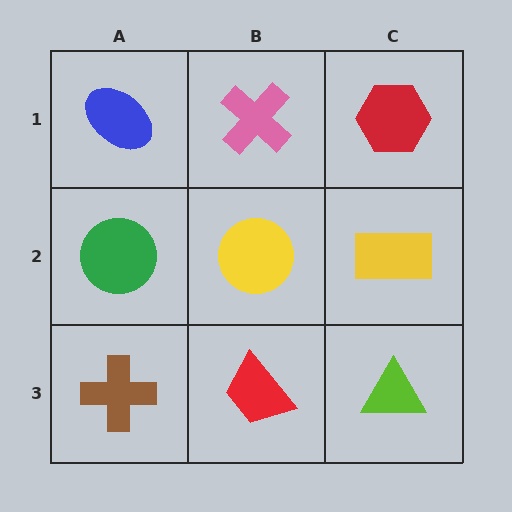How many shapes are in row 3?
3 shapes.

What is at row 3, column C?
A lime triangle.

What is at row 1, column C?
A red hexagon.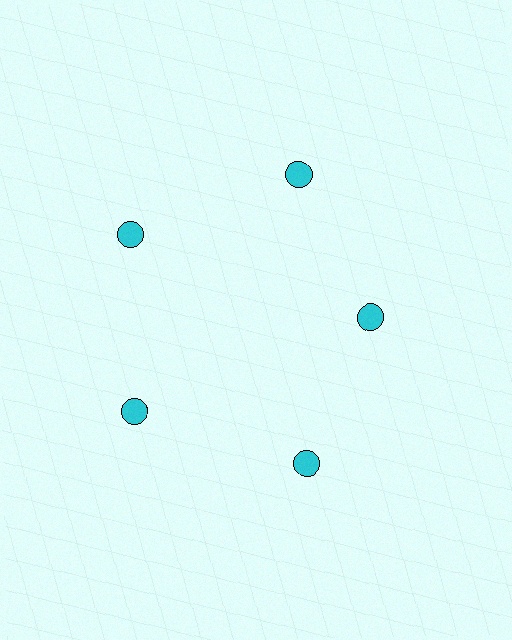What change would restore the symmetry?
The symmetry would be restored by moving it outward, back onto the ring so that all 5 circles sit at equal angles and equal distance from the center.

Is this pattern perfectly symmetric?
No. The 5 cyan circles are arranged in a ring, but one element near the 3 o'clock position is pulled inward toward the center, breaking the 5-fold rotational symmetry.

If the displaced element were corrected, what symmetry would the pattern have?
It would have 5-fold rotational symmetry — the pattern would map onto itself every 72 degrees.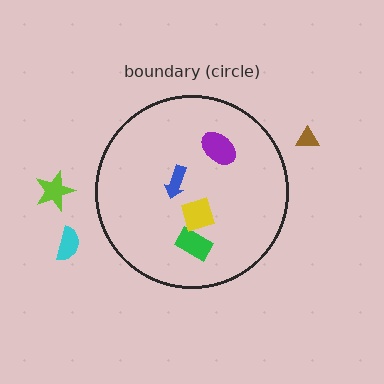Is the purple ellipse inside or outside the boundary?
Inside.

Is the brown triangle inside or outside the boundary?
Outside.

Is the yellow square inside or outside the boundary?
Inside.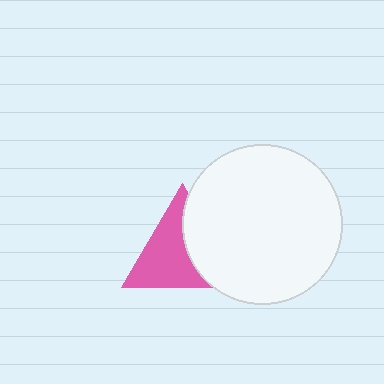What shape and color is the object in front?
The object in front is a white circle.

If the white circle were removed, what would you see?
You would see the complete pink triangle.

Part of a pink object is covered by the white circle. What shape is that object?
It is a triangle.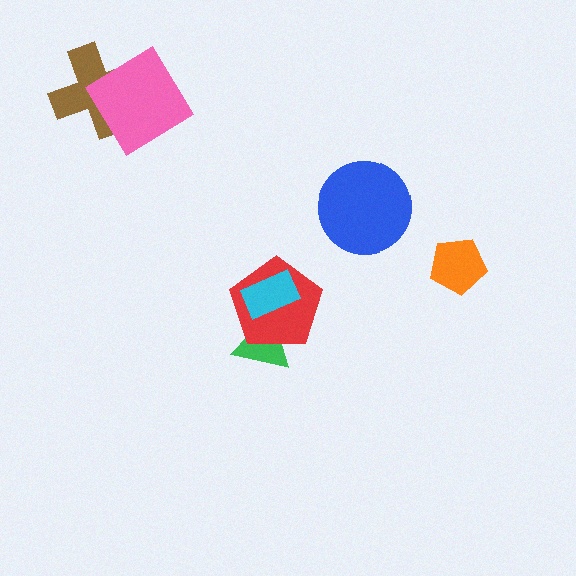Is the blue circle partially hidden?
No, no other shape covers it.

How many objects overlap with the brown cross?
1 object overlaps with the brown cross.